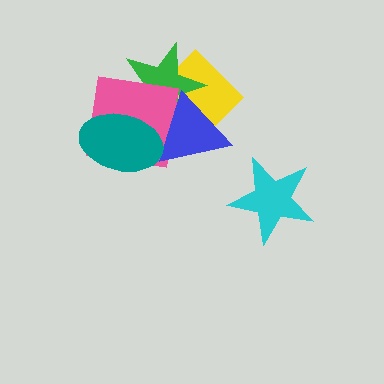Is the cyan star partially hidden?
No, no other shape covers it.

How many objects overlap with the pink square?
4 objects overlap with the pink square.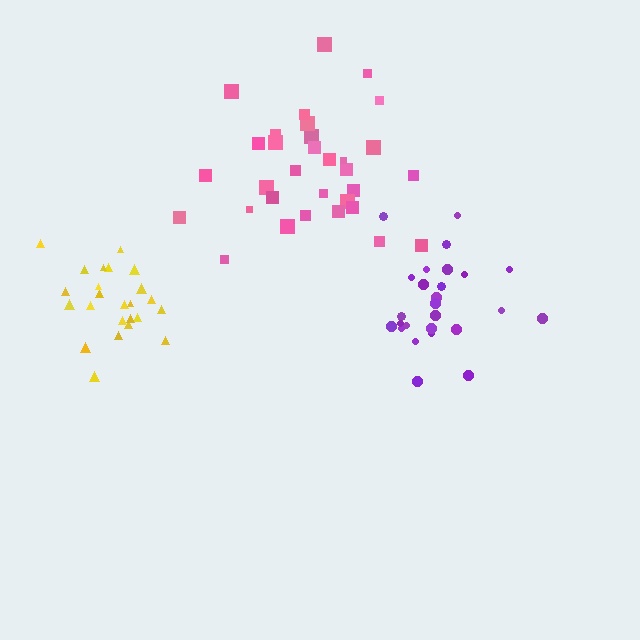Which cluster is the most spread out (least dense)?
Pink.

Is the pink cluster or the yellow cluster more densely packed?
Yellow.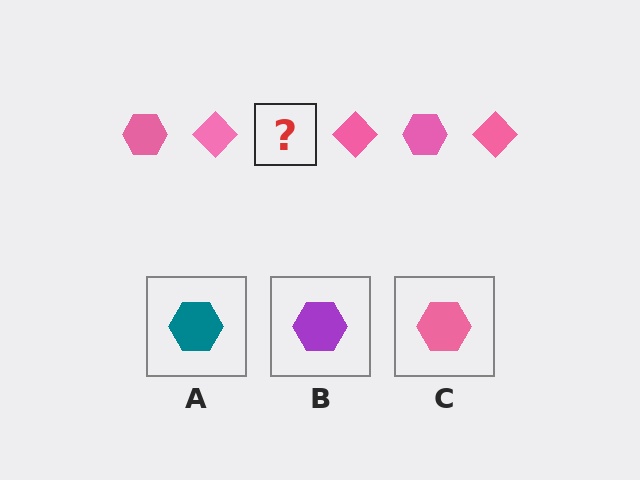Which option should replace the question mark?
Option C.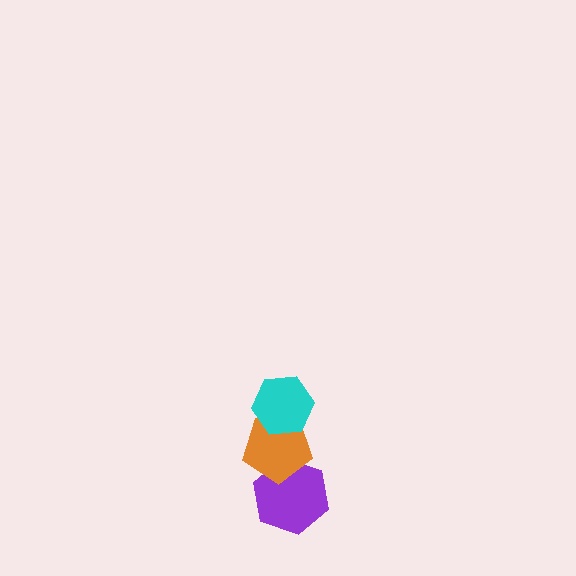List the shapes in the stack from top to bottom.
From top to bottom: the cyan hexagon, the orange pentagon, the purple hexagon.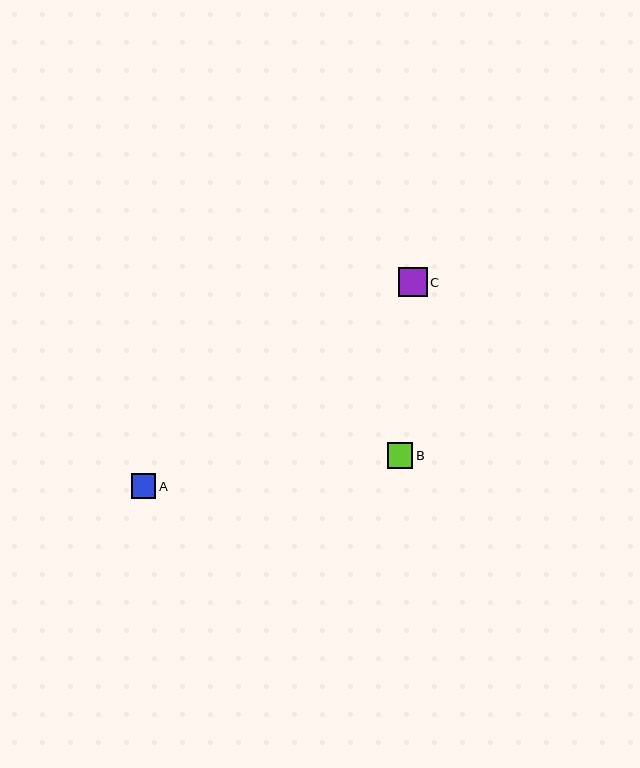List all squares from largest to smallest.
From largest to smallest: C, B, A.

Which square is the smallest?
Square A is the smallest with a size of approximately 24 pixels.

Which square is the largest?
Square C is the largest with a size of approximately 29 pixels.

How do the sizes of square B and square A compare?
Square B and square A are approximately the same size.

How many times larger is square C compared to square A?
Square C is approximately 1.2 times the size of square A.